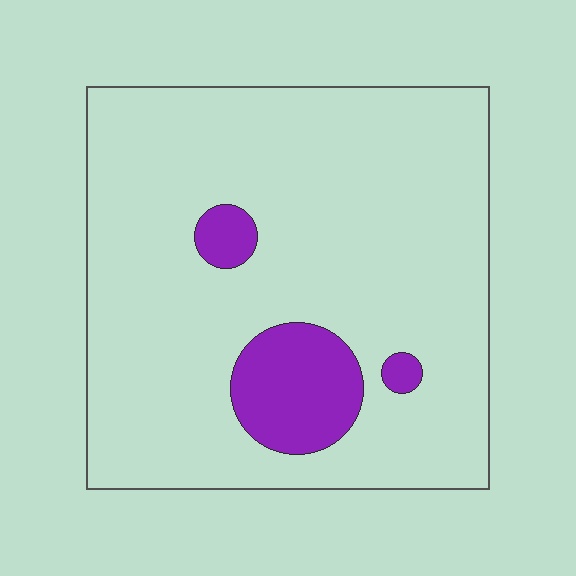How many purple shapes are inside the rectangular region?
3.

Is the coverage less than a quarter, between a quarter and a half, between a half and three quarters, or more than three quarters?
Less than a quarter.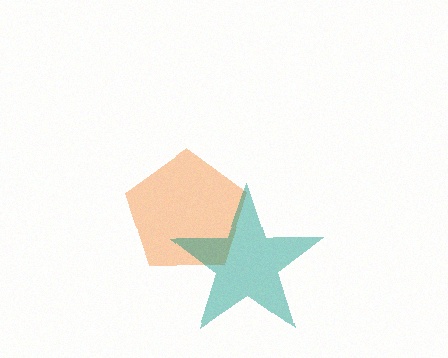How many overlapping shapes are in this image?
There are 2 overlapping shapes in the image.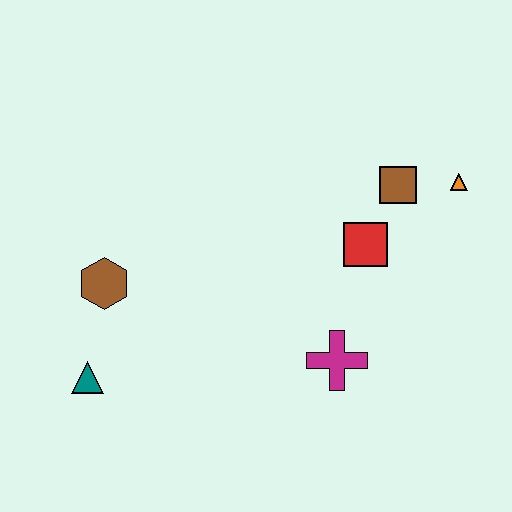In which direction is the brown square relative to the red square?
The brown square is above the red square.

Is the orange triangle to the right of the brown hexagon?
Yes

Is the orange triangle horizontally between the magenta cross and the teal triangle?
No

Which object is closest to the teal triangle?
The brown hexagon is closest to the teal triangle.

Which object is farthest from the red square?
The teal triangle is farthest from the red square.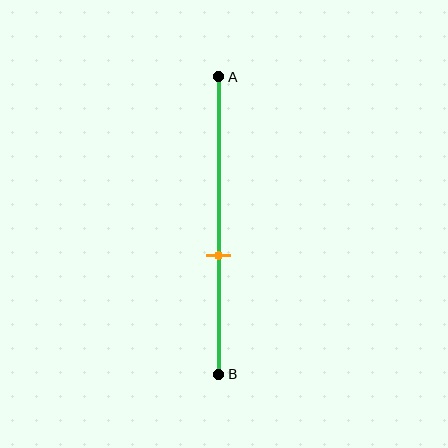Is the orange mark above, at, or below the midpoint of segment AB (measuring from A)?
The orange mark is below the midpoint of segment AB.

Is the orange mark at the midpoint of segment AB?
No, the mark is at about 60% from A, not at the 50% midpoint.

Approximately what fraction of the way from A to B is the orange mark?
The orange mark is approximately 60% of the way from A to B.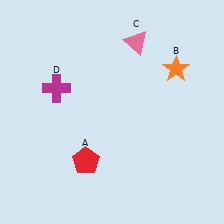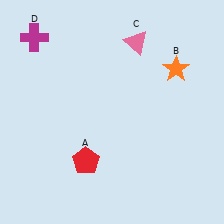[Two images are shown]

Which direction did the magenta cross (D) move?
The magenta cross (D) moved up.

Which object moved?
The magenta cross (D) moved up.